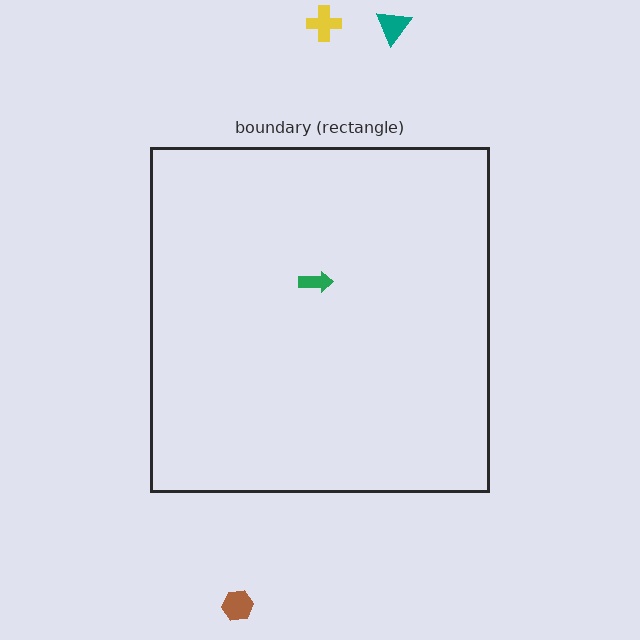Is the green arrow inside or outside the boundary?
Inside.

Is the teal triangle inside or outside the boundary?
Outside.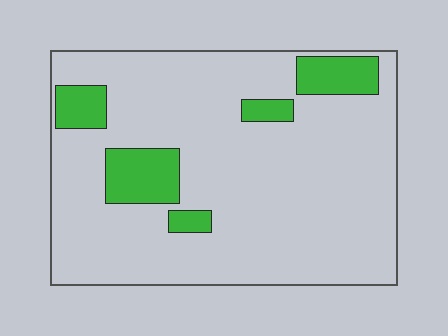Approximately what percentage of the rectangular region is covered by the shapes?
Approximately 15%.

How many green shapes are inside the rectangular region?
5.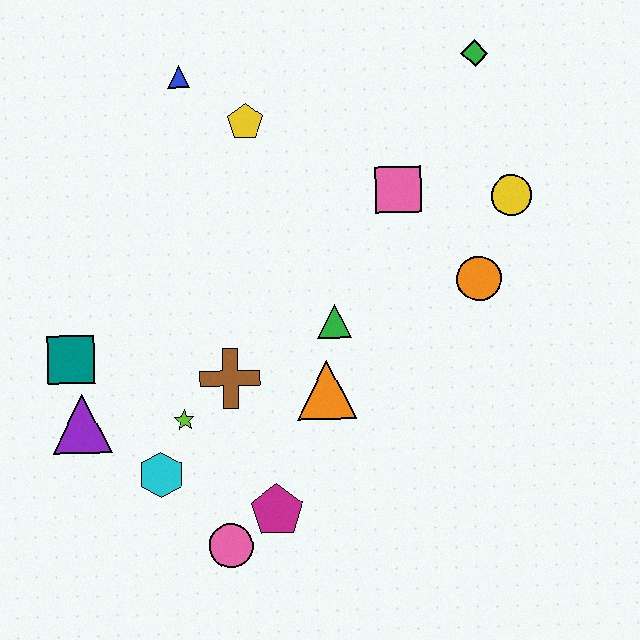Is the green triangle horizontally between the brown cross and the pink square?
Yes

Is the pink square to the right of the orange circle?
No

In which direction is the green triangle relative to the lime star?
The green triangle is to the right of the lime star.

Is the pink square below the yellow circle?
No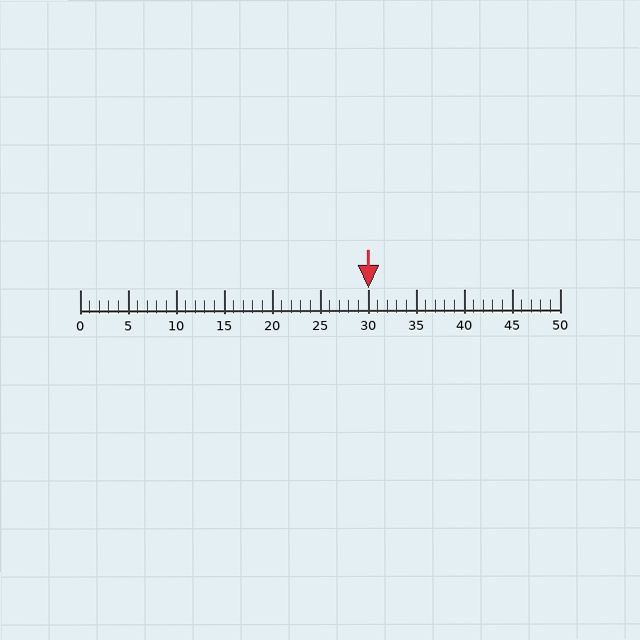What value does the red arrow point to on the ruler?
The red arrow points to approximately 30.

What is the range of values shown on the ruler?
The ruler shows values from 0 to 50.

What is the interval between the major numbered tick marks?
The major tick marks are spaced 5 units apart.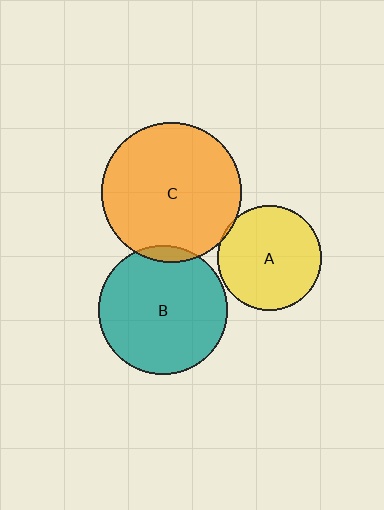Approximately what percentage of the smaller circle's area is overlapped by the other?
Approximately 5%.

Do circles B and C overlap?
Yes.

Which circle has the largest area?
Circle C (orange).